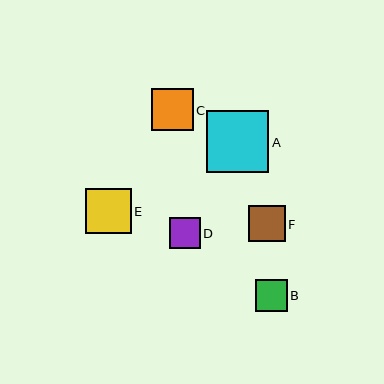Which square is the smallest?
Square D is the smallest with a size of approximately 31 pixels.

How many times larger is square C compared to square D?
Square C is approximately 1.3 times the size of square D.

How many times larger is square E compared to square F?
Square E is approximately 1.2 times the size of square F.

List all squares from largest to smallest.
From largest to smallest: A, E, C, F, B, D.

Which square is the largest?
Square A is the largest with a size of approximately 62 pixels.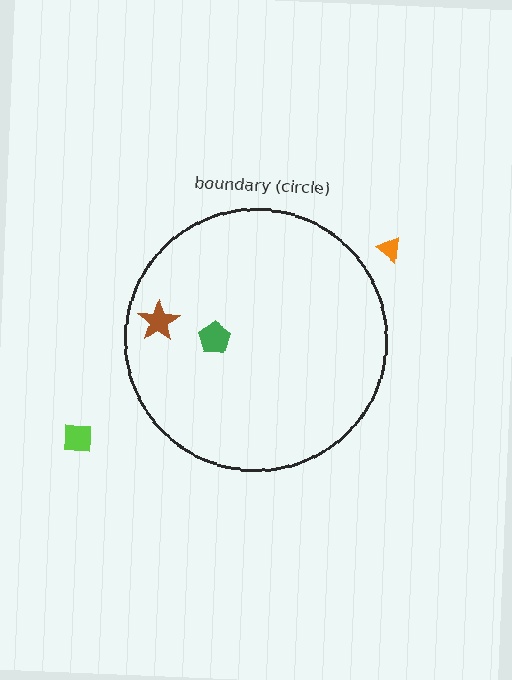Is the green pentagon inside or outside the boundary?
Inside.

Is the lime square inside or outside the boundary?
Outside.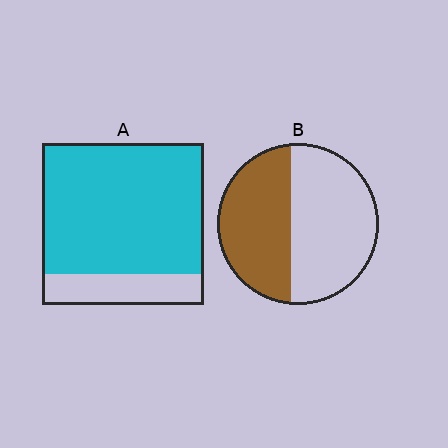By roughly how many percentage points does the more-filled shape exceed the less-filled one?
By roughly 35 percentage points (A over B).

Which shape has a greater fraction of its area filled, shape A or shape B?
Shape A.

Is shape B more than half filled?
No.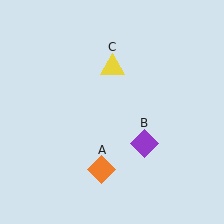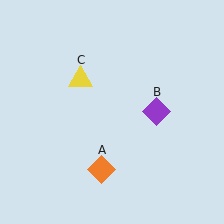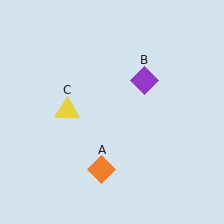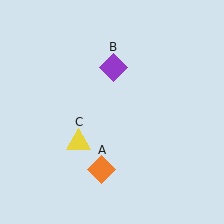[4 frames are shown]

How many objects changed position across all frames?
2 objects changed position: purple diamond (object B), yellow triangle (object C).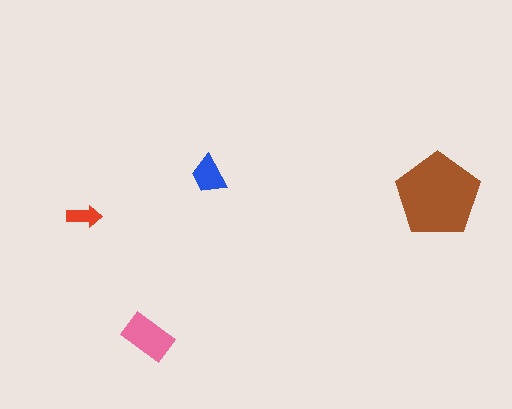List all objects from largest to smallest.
The brown pentagon, the pink rectangle, the blue trapezoid, the red arrow.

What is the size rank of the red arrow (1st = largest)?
4th.